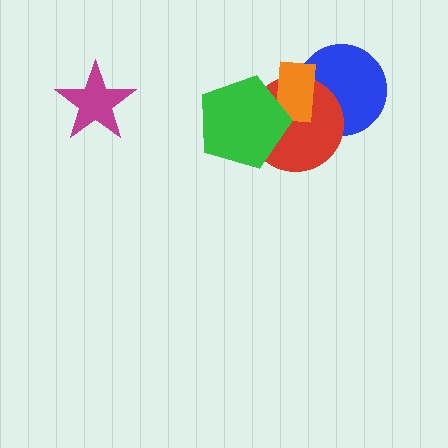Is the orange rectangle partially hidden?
Yes, it is partially covered by another shape.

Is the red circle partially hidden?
Yes, it is partially covered by another shape.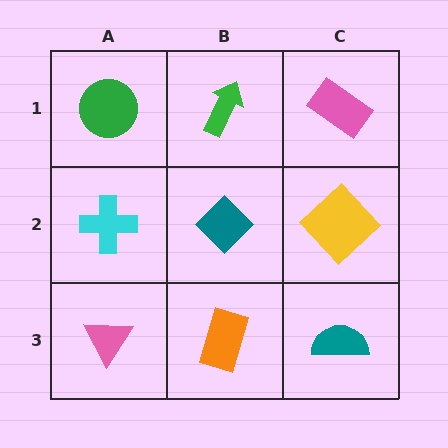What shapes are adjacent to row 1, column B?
A teal diamond (row 2, column B), a green circle (row 1, column A), a pink rectangle (row 1, column C).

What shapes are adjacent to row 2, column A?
A green circle (row 1, column A), a pink triangle (row 3, column A), a teal diamond (row 2, column B).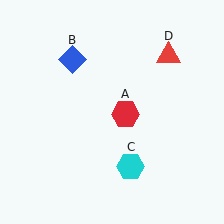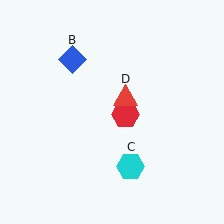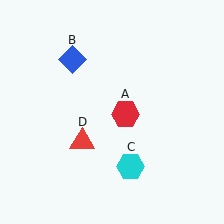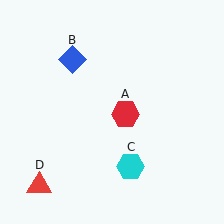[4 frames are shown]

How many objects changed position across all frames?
1 object changed position: red triangle (object D).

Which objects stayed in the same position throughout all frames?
Red hexagon (object A) and blue diamond (object B) and cyan hexagon (object C) remained stationary.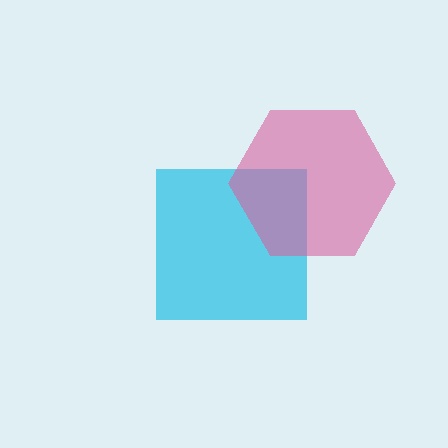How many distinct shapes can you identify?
There are 2 distinct shapes: a cyan square, a pink hexagon.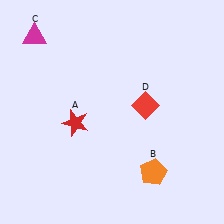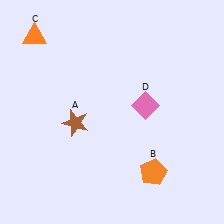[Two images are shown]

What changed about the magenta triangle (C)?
In Image 1, C is magenta. In Image 2, it changed to orange.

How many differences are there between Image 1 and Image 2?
There are 3 differences between the two images.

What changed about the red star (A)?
In Image 1, A is red. In Image 2, it changed to brown.